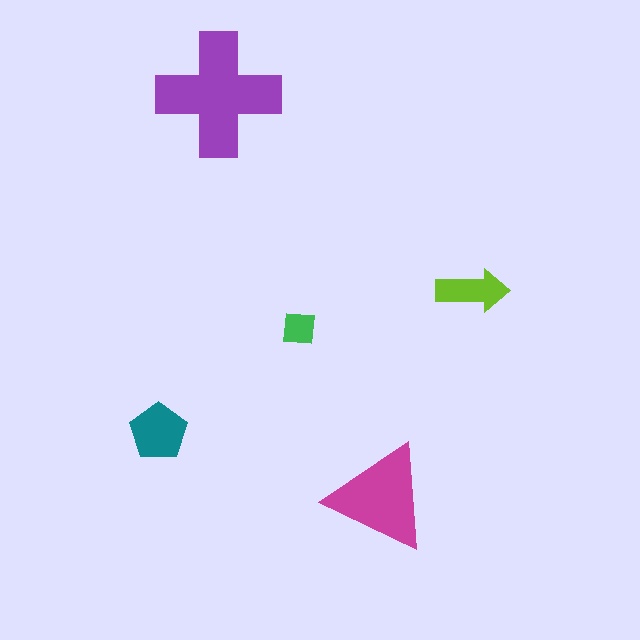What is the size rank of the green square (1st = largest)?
5th.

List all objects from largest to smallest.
The purple cross, the magenta triangle, the teal pentagon, the lime arrow, the green square.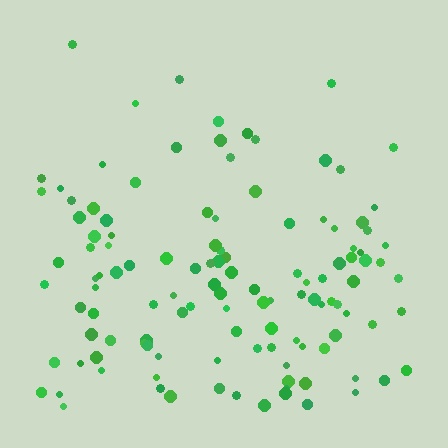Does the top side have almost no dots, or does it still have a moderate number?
Still a moderate number, just noticeably fewer than the bottom.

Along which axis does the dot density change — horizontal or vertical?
Vertical.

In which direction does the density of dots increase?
From top to bottom, with the bottom side densest.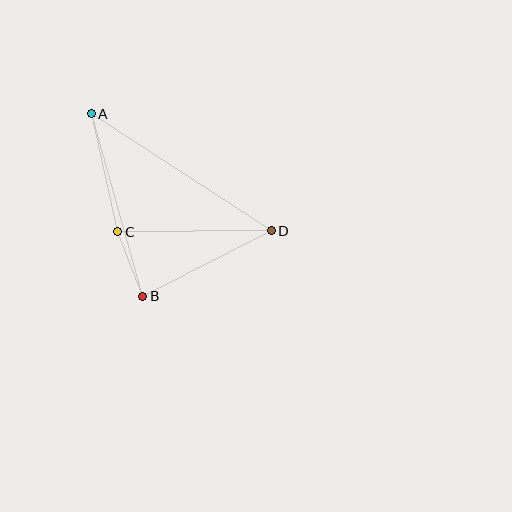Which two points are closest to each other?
Points B and C are closest to each other.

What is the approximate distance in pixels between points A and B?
The distance between A and B is approximately 190 pixels.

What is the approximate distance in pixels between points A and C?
The distance between A and C is approximately 121 pixels.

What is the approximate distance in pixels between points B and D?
The distance between B and D is approximately 144 pixels.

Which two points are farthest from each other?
Points A and D are farthest from each other.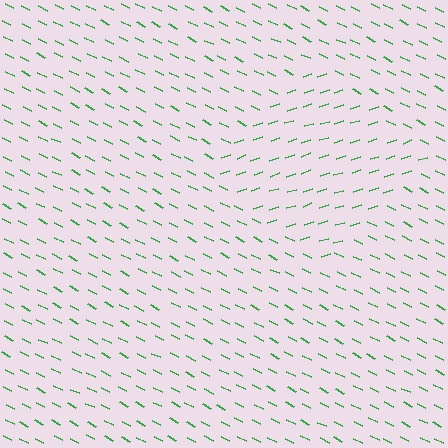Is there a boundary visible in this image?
Yes, there is a texture boundary formed by a change in line orientation.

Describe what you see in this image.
The image is filled with small green line segments. A diamond region in the image has lines oriented differently from the surrounding lines, creating a visible texture boundary.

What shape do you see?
I see a diamond.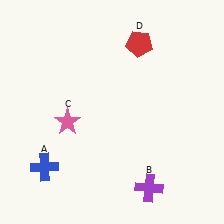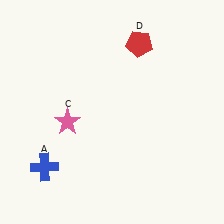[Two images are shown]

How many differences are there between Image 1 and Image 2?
There is 1 difference between the two images.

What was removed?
The purple cross (B) was removed in Image 2.